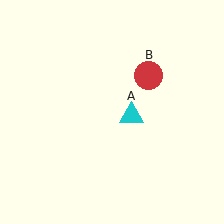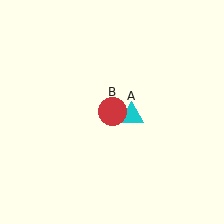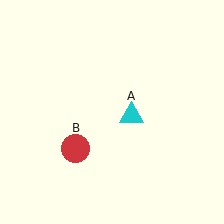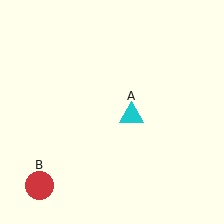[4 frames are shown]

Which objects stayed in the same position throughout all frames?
Cyan triangle (object A) remained stationary.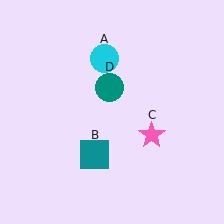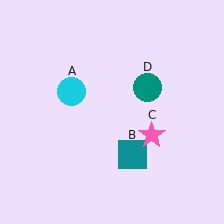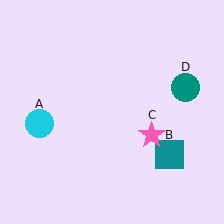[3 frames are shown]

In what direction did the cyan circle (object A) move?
The cyan circle (object A) moved down and to the left.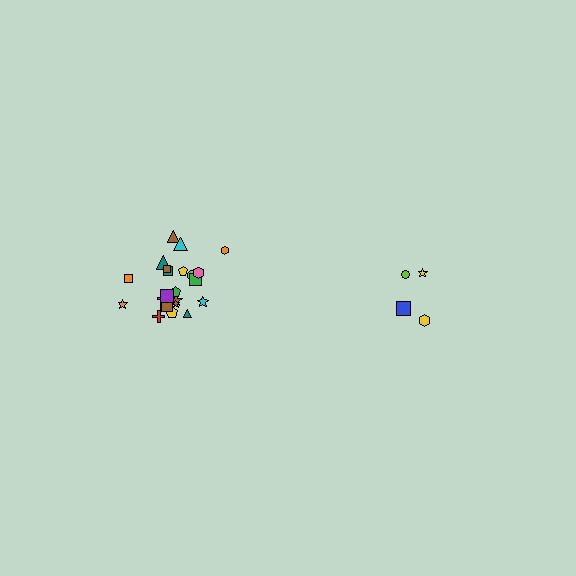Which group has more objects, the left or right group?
The left group.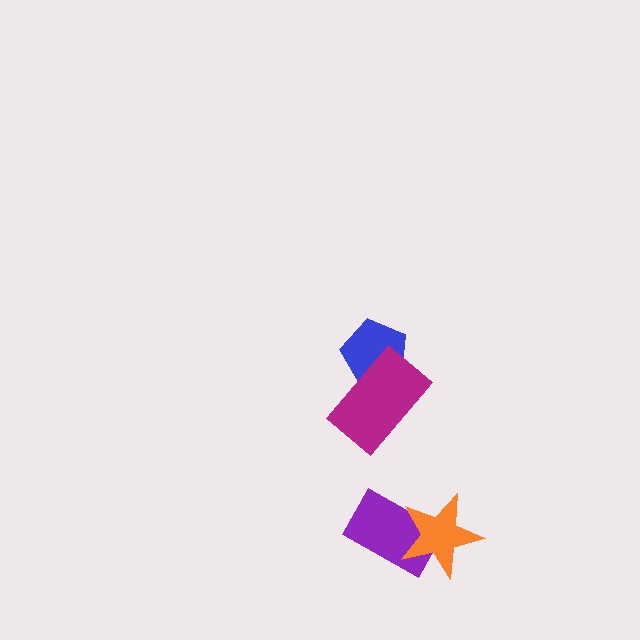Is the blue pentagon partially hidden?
Yes, it is partially covered by another shape.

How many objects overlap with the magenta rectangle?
1 object overlaps with the magenta rectangle.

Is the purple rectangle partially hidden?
Yes, it is partially covered by another shape.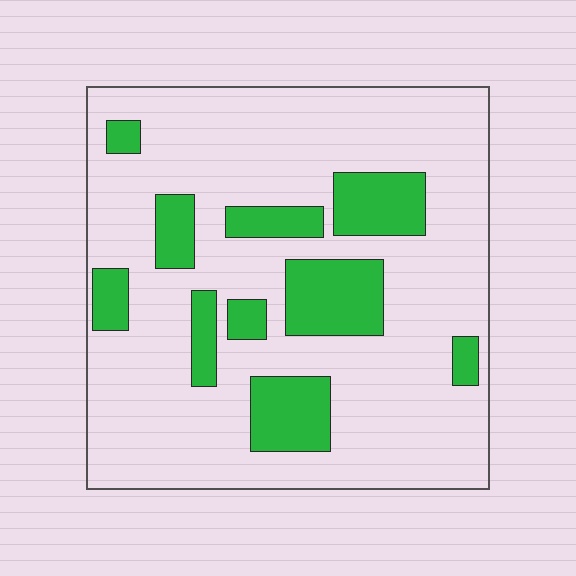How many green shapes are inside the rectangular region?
10.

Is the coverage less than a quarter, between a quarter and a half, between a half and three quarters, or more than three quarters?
Less than a quarter.